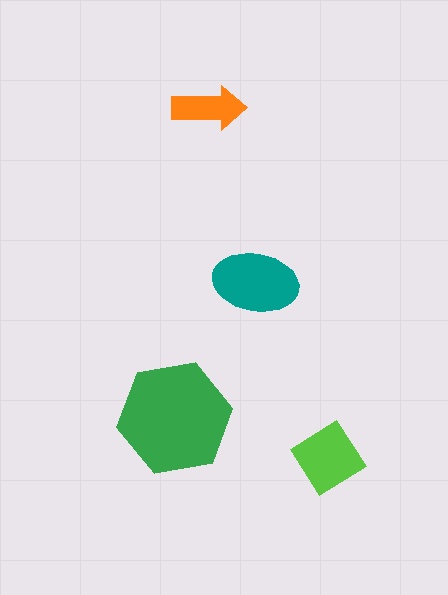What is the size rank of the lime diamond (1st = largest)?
3rd.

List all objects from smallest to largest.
The orange arrow, the lime diamond, the teal ellipse, the green hexagon.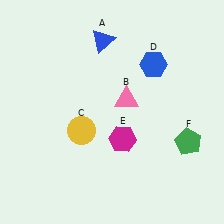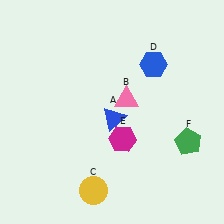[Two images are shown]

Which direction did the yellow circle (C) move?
The yellow circle (C) moved down.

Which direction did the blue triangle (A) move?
The blue triangle (A) moved down.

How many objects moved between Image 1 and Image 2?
2 objects moved between the two images.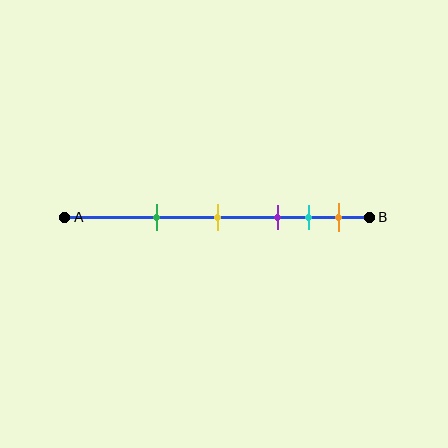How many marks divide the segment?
There are 5 marks dividing the segment.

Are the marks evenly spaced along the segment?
No, the marks are not evenly spaced.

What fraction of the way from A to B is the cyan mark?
The cyan mark is approximately 80% (0.8) of the way from A to B.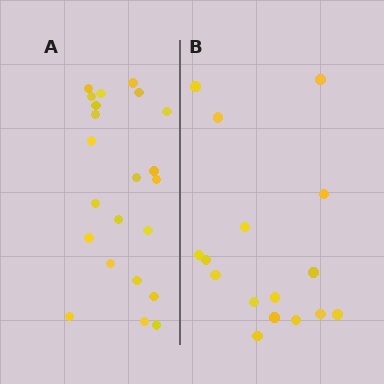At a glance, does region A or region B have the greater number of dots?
Region A (the left region) has more dots.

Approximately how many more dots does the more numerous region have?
Region A has about 6 more dots than region B.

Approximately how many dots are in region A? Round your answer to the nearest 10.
About 20 dots. (The exact count is 22, which rounds to 20.)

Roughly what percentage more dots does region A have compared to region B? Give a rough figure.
About 40% more.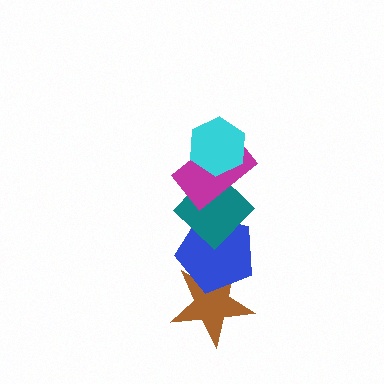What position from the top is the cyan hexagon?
The cyan hexagon is 1st from the top.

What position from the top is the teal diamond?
The teal diamond is 3rd from the top.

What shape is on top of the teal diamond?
The magenta rectangle is on top of the teal diamond.